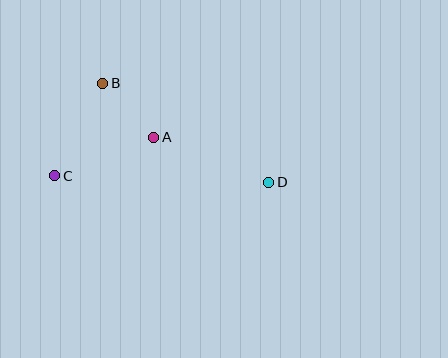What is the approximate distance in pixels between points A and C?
The distance between A and C is approximately 106 pixels.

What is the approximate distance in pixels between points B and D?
The distance between B and D is approximately 193 pixels.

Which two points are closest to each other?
Points A and B are closest to each other.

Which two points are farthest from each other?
Points C and D are farthest from each other.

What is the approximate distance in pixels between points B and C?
The distance between B and C is approximately 104 pixels.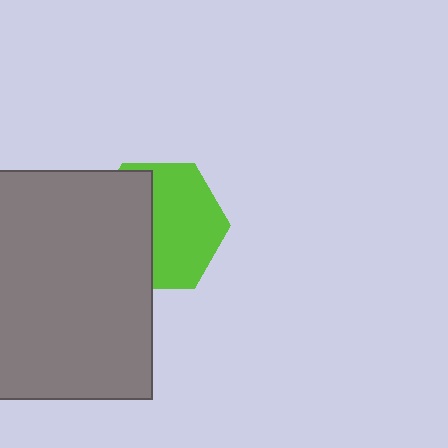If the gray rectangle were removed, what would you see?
You would see the complete lime hexagon.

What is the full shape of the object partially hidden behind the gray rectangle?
The partially hidden object is a lime hexagon.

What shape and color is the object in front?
The object in front is a gray rectangle.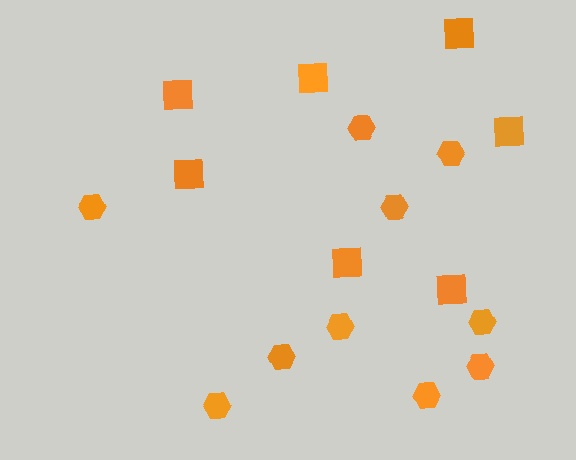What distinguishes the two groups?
There are 2 groups: one group of hexagons (10) and one group of squares (7).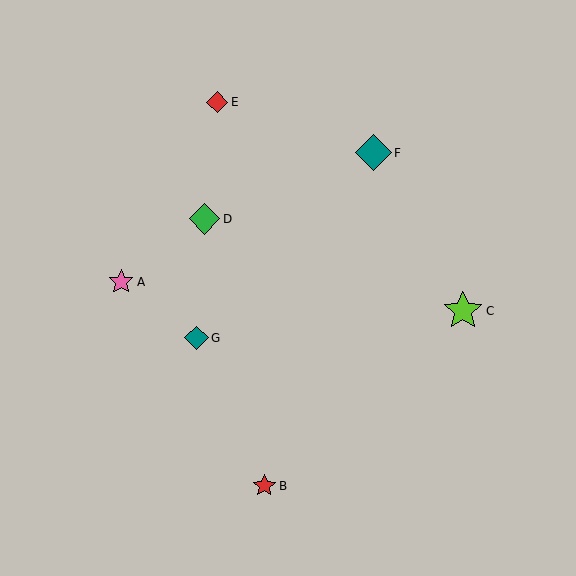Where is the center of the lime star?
The center of the lime star is at (463, 311).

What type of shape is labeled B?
Shape B is a red star.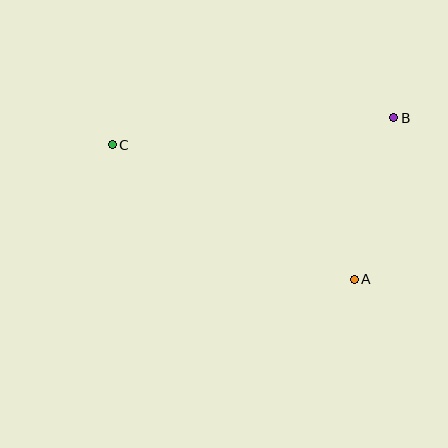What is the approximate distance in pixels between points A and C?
The distance between A and C is approximately 277 pixels.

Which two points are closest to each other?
Points A and B are closest to each other.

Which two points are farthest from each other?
Points B and C are farthest from each other.